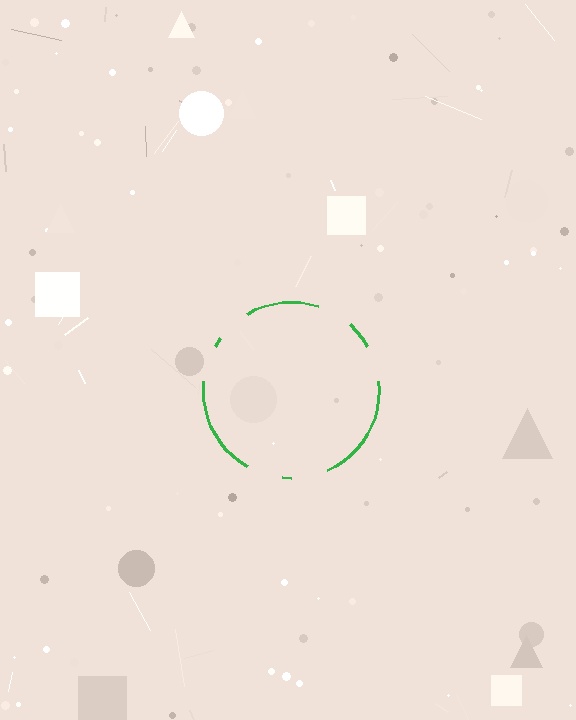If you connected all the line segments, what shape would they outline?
They would outline a circle.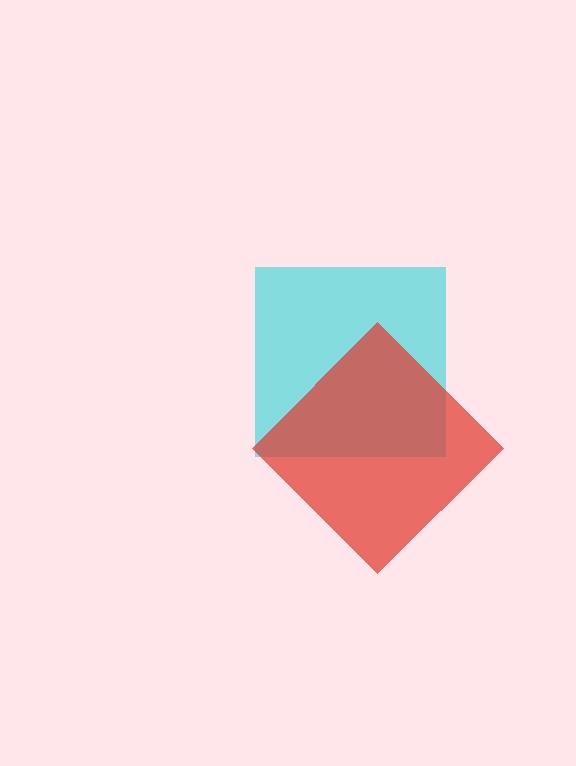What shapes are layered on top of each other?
The layered shapes are: a cyan square, a red diamond.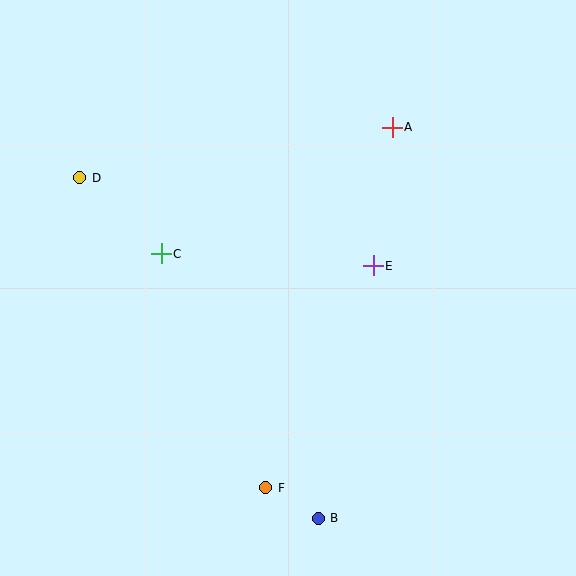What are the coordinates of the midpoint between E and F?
The midpoint between E and F is at (320, 377).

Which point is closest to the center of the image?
Point E at (373, 266) is closest to the center.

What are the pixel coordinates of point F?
Point F is at (266, 488).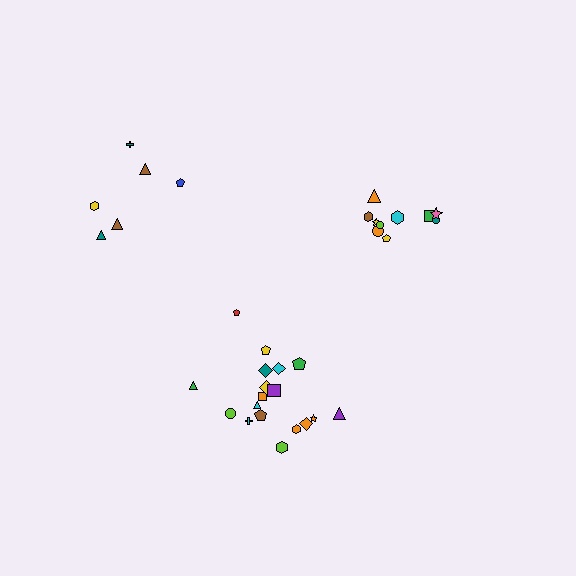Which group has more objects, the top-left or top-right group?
The top-right group.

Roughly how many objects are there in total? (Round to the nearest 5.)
Roughly 35 objects in total.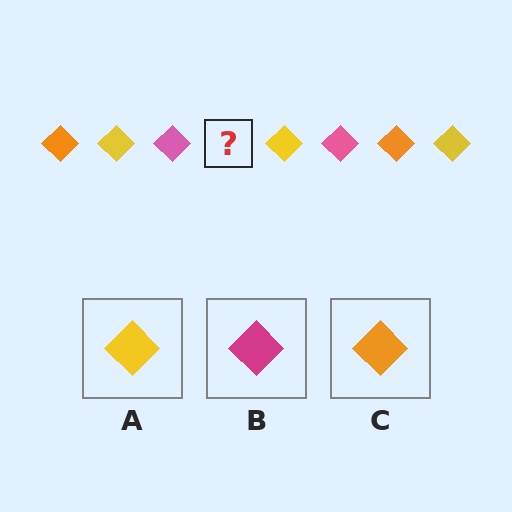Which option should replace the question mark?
Option C.